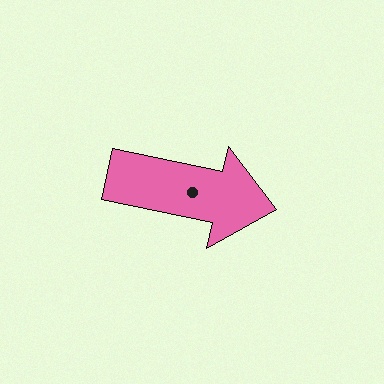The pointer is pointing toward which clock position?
Roughly 3 o'clock.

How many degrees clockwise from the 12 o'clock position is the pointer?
Approximately 102 degrees.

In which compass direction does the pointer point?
East.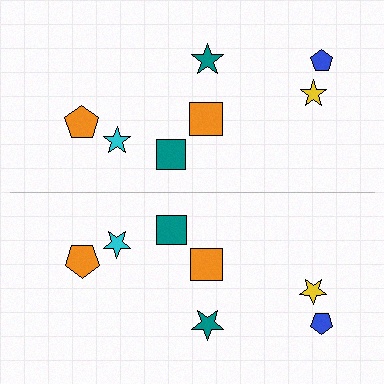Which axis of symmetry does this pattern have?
The pattern has a horizontal axis of symmetry running through the center of the image.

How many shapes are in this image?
There are 14 shapes in this image.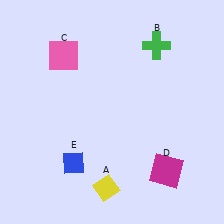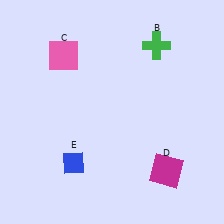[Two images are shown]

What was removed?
The yellow diamond (A) was removed in Image 2.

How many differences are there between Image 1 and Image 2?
There is 1 difference between the two images.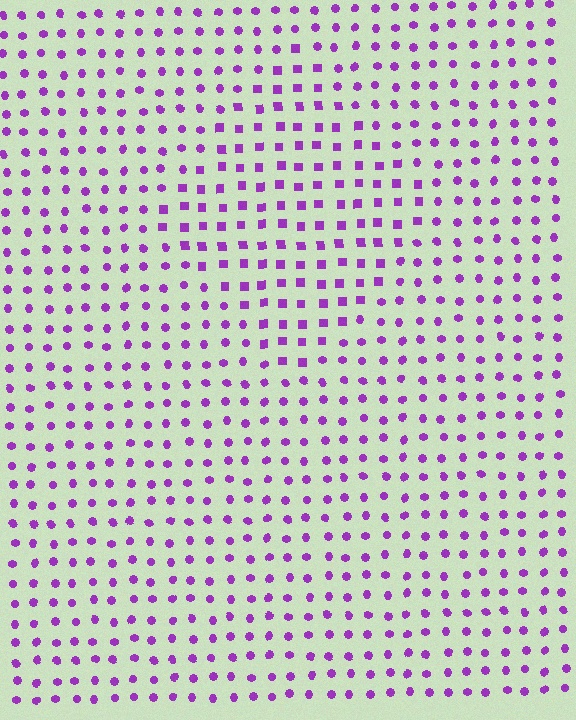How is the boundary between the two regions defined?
The boundary is defined by a change in element shape: squares inside vs. circles outside. All elements share the same color and spacing.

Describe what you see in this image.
The image is filled with small purple elements arranged in a uniform grid. A diamond-shaped region contains squares, while the surrounding area contains circles. The boundary is defined purely by the change in element shape.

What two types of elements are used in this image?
The image uses squares inside the diamond region and circles outside it.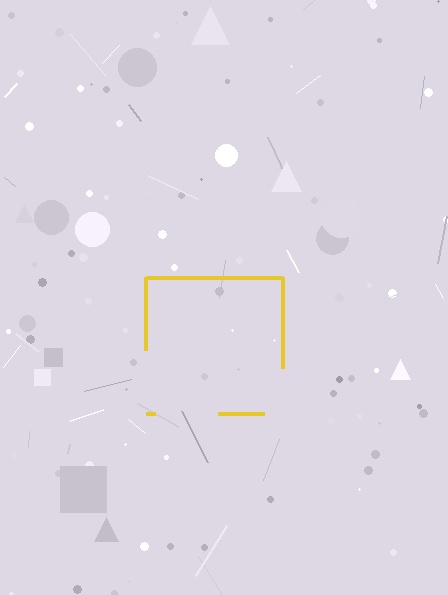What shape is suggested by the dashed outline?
The dashed outline suggests a square.